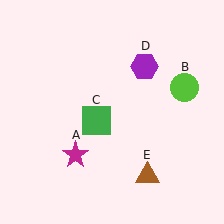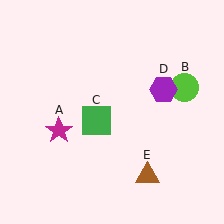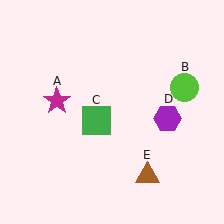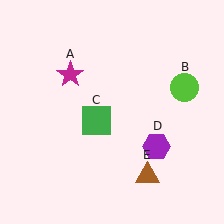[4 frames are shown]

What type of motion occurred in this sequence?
The magenta star (object A), purple hexagon (object D) rotated clockwise around the center of the scene.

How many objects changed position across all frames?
2 objects changed position: magenta star (object A), purple hexagon (object D).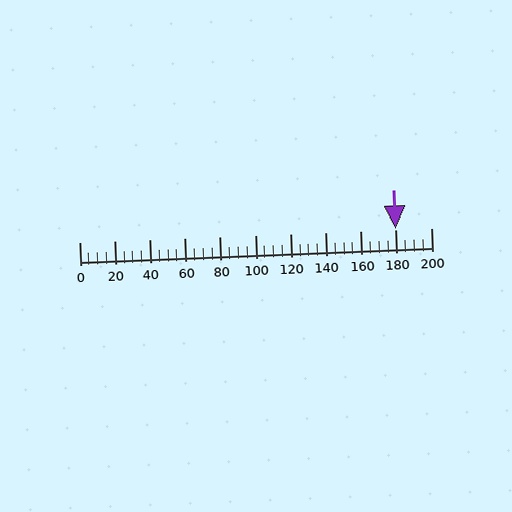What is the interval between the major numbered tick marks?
The major tick marks are spaced 20 units apart.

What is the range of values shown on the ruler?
The ruler shows values from 0 to 200.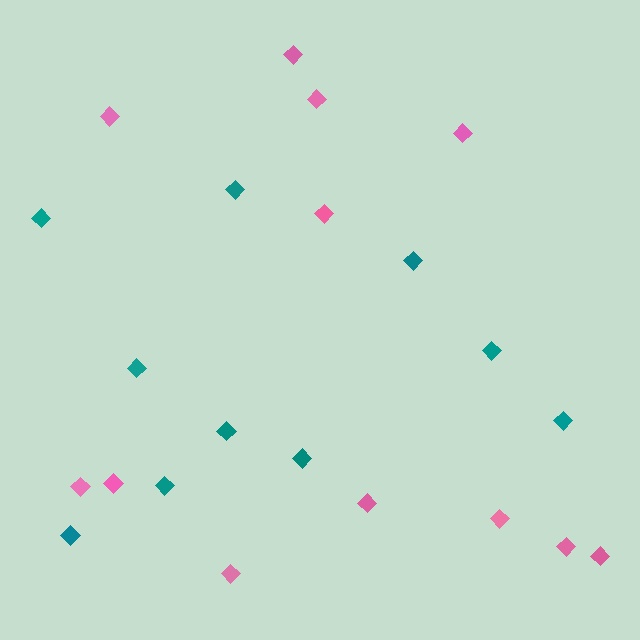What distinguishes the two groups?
There are 2 groups: one group of pink diamonds (12) and one group of teal diamonds (10).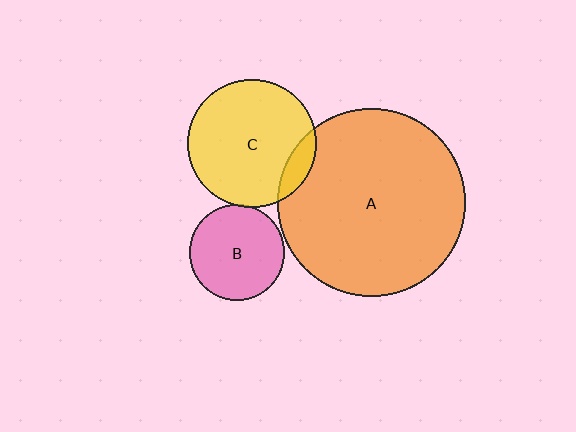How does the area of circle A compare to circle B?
Approximately 3.9 times.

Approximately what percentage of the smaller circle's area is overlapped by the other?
Approximately 5%.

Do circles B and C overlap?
Yes.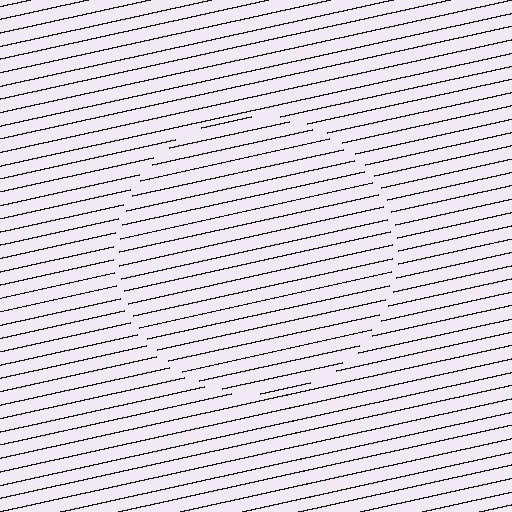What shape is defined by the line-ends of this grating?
An illusory circle. The interior of the shape contains the same grating, shifted by half a period — the contour is defined by the phase discontinuity where line-ends from the inner and outer gratings abut.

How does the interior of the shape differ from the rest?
The interior of the shape contains the same grating, shifted by half a period — the contour is defined by the phase discontinuity where line-ends from the inner and outer gratings abut.